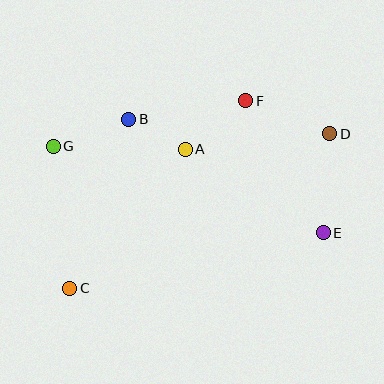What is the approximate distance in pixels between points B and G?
The distance between B and G is approximately 80 pixels.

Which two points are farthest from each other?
Points C and D are farthest from each other.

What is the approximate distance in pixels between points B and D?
The distance between B and D is approximately 201 pixels.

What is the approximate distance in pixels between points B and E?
The distance between B and E is approximately 225 pixels.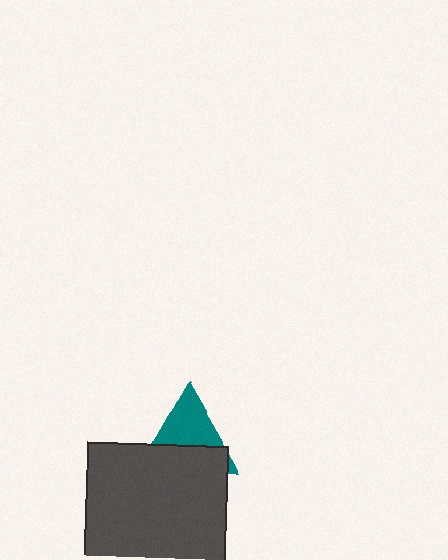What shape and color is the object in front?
The object in front is a dark gray square.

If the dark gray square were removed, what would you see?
You would see the complete teal triangle.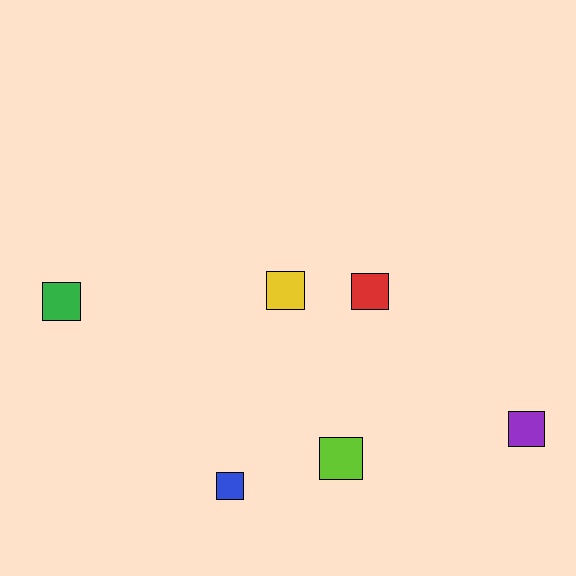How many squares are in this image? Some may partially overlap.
There are 6 squares.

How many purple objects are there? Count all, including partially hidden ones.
There is 1 purple object.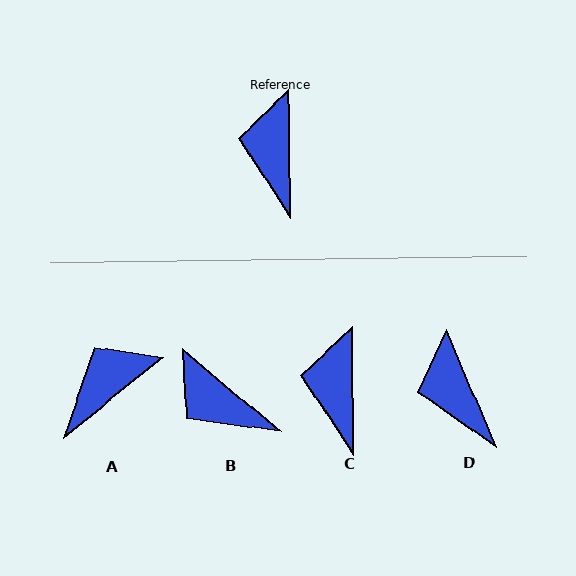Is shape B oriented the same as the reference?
No, it is off by about 49 degrees.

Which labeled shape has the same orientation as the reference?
C.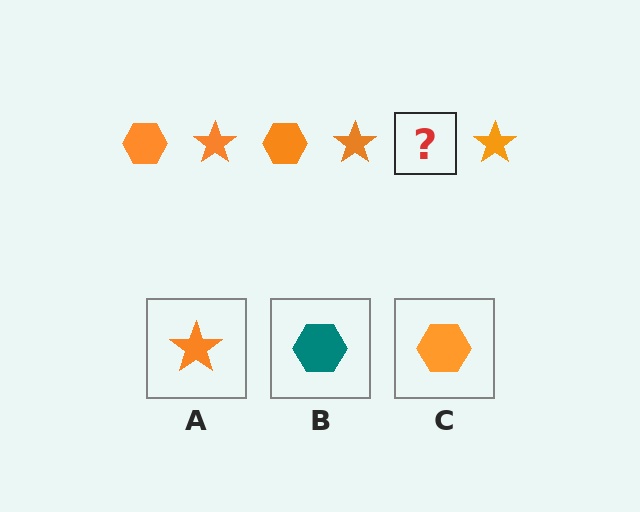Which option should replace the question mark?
Option C.